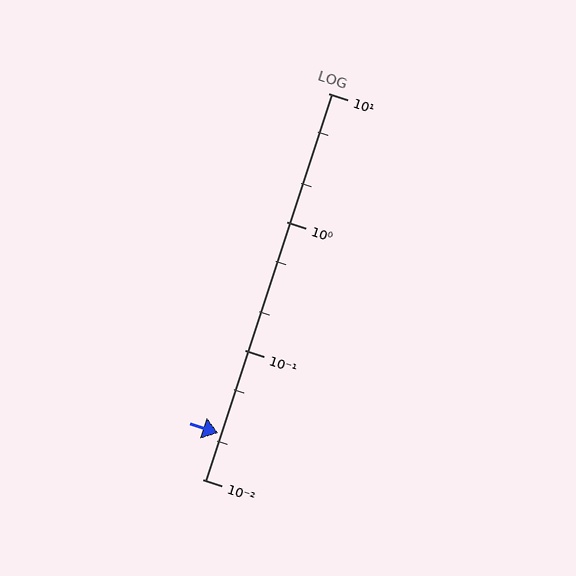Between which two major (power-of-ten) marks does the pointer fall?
The pointer is between 0.01 and 0.1.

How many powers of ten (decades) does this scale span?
The scale spans 3 decades, from 0.01 to 10.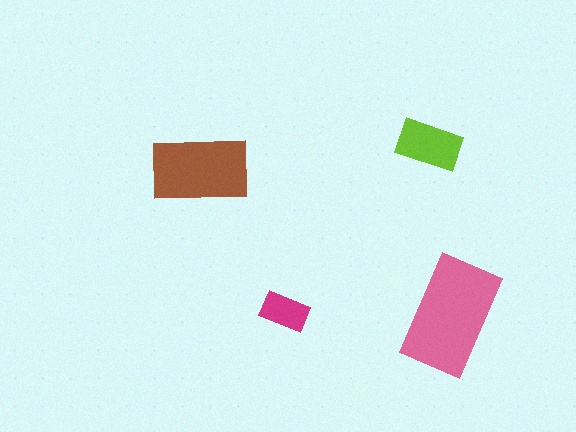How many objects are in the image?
There are 4 objects in the image.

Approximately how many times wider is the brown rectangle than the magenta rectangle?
About 2 times wider.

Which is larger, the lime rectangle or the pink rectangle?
The pink one.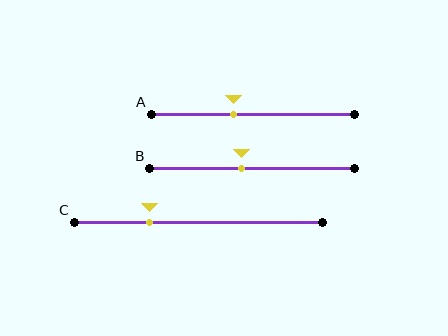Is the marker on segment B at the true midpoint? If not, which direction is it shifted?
No, the marker on segment B is shifted to the left by about 5% of the segment length.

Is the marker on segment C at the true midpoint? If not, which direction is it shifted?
No, the marker on segment C is shifted to the left by about 20% of the segment length.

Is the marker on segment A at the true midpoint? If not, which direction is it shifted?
No, the marker on segment A is shifted to the left by about 9% of the segment length.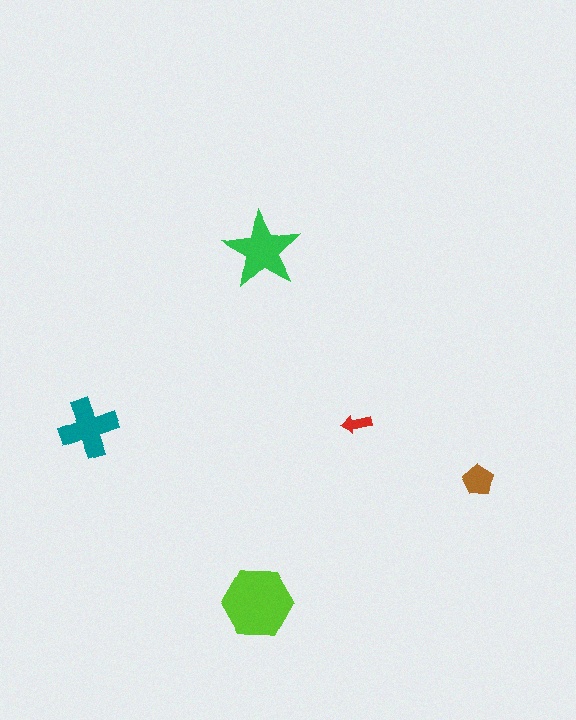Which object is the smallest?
The red arrow.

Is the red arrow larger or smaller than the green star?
Smaller.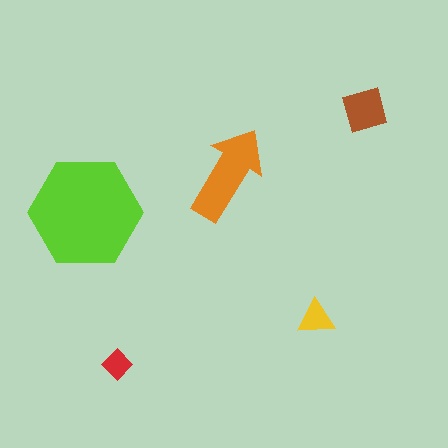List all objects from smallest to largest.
The red diamond, the yellow triangle, the brown square, the orange arrow, the lime hexagon.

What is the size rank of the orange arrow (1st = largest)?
2nd.